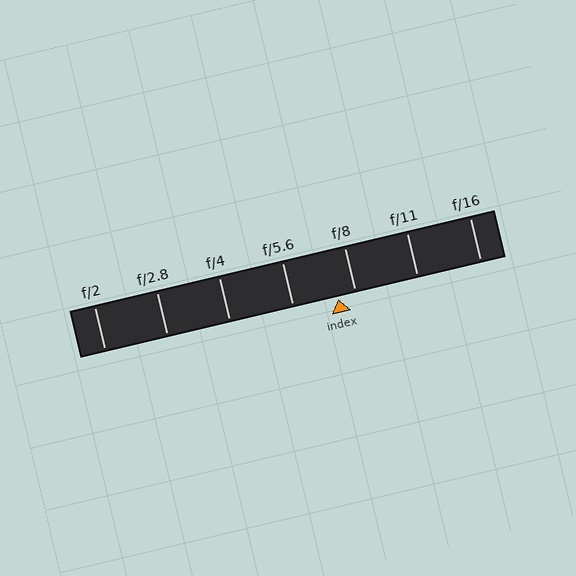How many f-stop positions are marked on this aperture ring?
There are 7 f-stop positions marked.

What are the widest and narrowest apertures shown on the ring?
The widest aperture shown is f/2 and the narrowest is f/16.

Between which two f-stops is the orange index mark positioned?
The index mark is between f/5.6 and f/8.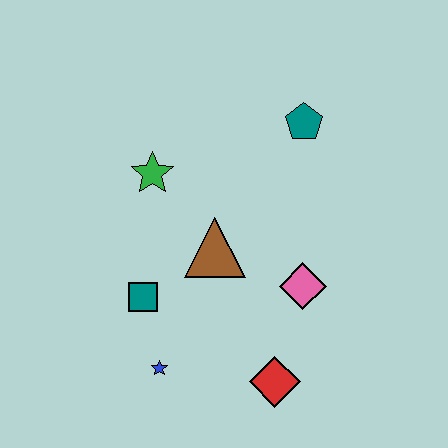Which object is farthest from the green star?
The red diamond is farthest from the green star.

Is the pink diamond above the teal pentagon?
No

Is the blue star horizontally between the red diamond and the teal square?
Yes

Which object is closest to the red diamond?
The pink diamond is closest to the red diamond.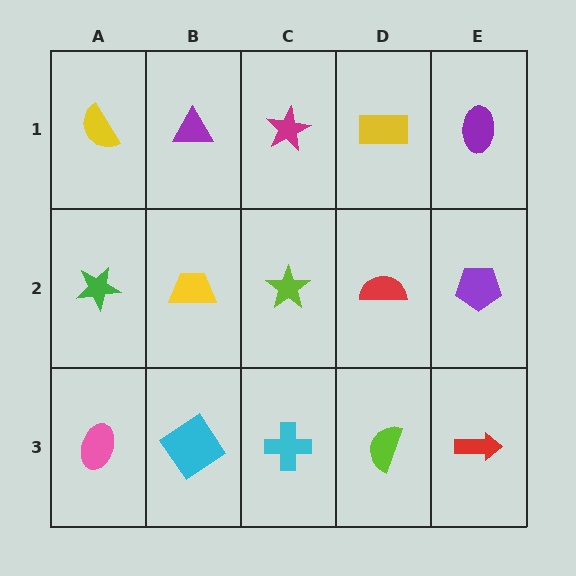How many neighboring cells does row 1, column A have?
2.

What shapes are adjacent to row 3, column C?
A lime star (row 2, column C), a cyan diamond (row 3, column B), a lime semicircle (row 3, column D).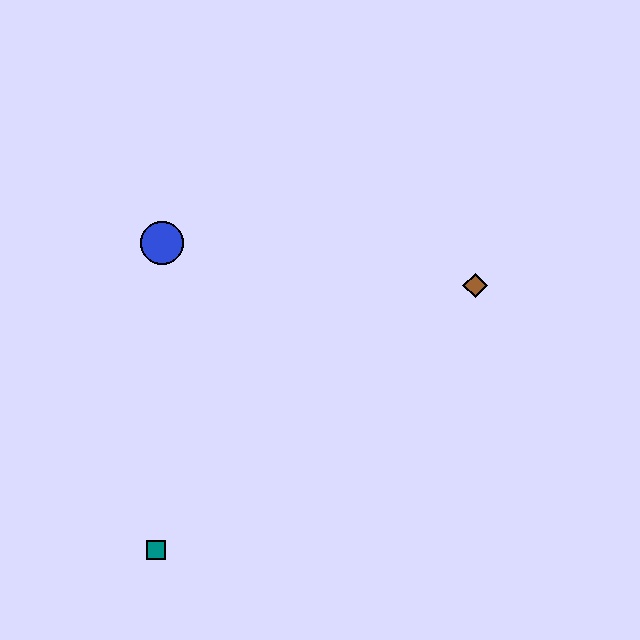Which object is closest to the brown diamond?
The blue circle is closest to the brown diamond.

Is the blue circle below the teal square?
No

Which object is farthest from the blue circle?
The brown diamond is farthest from the blue circle.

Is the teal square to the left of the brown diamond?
Yes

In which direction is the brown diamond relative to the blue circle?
The brown diamond is to the right of the blue circle.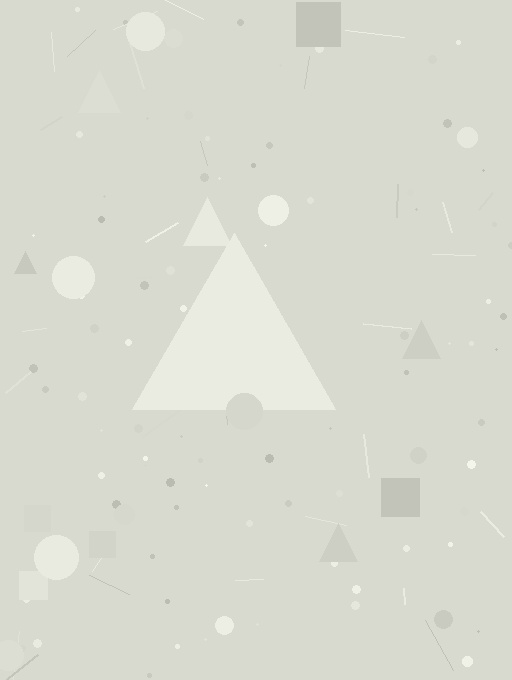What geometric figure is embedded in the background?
A triangle is embedded in the background.